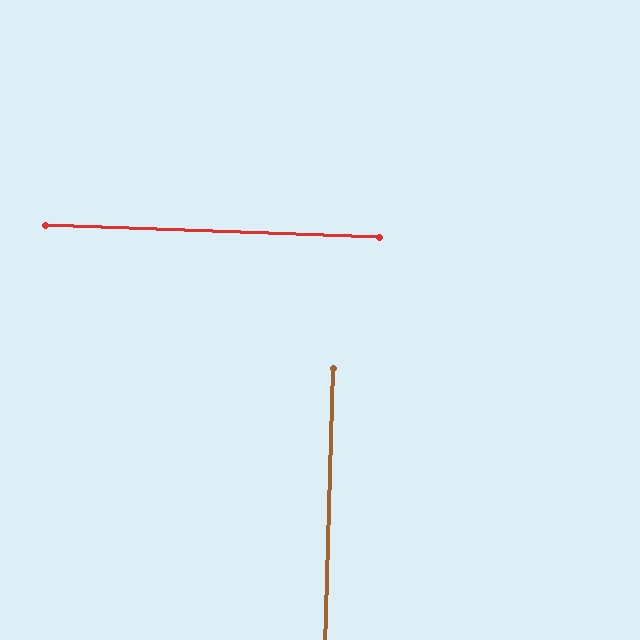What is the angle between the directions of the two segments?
Approximately 90 degrees.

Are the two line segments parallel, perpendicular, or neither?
Perpendicular — they meet at approximately 90°.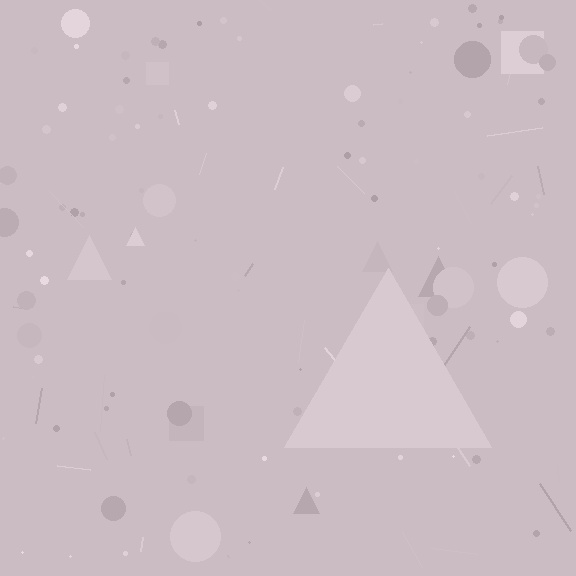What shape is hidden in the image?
A triangle is hidden in the image.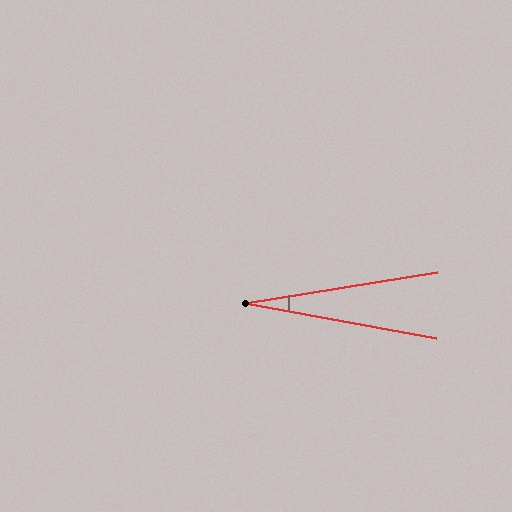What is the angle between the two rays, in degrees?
Approximately 20 degrees.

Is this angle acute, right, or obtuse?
It is acute.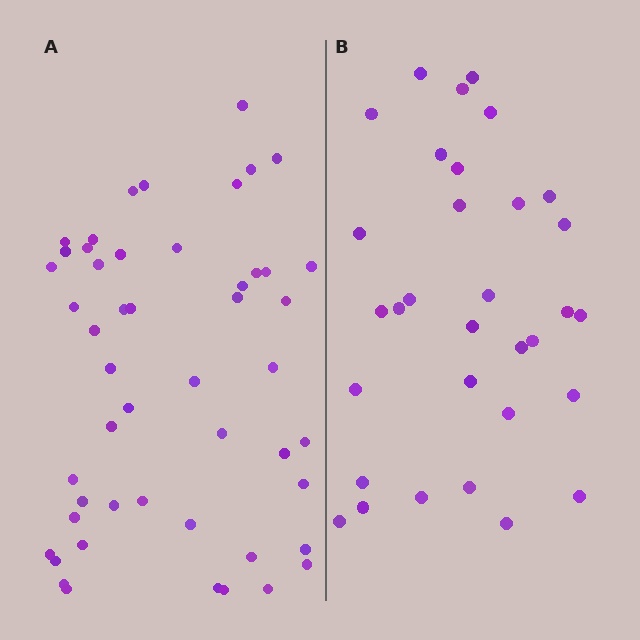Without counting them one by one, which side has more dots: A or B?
Region A (the left region) has more dots.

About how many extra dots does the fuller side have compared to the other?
Region A has approximately 20 more dots than region B.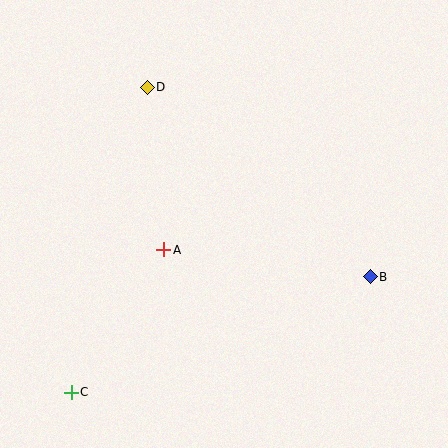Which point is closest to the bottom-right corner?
Point B is closest to the bottom-right corner.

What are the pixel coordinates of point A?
Point A is at (164, 250).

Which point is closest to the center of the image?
Point A at (164, 250) is closest to the center.